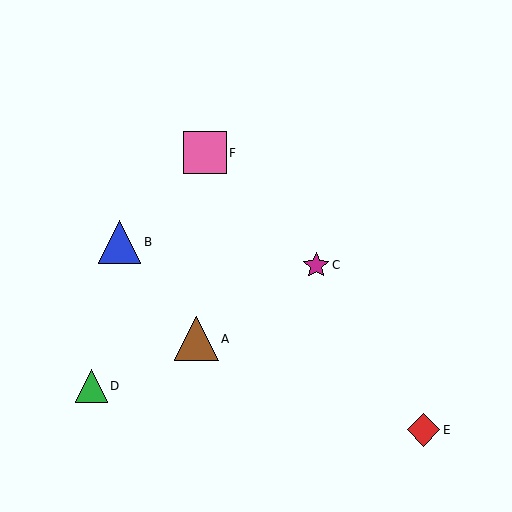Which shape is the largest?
The brown triangle (labeled A) is the largest.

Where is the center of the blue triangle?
The center of the blue triangle is at (120, 242).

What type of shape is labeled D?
Shape D is a green triangle.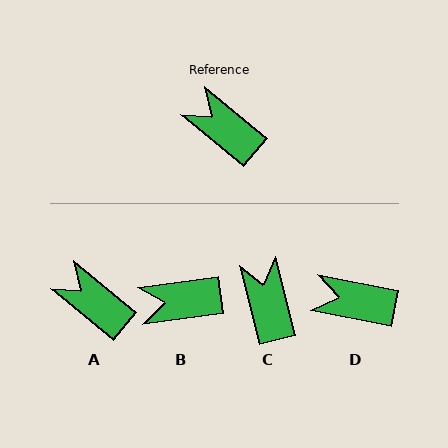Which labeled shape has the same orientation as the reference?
A.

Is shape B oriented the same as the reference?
No, it is off by about 47 degrees.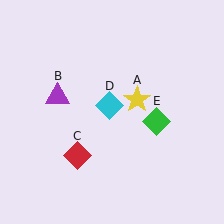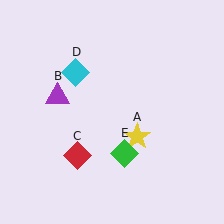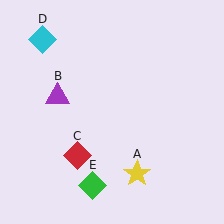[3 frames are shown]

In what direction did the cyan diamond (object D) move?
The cyan diamond (object D) moved up and to the left.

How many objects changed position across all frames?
3 objects changed position: yellow star (object A), cyan diamond (object D), green diamond (object E).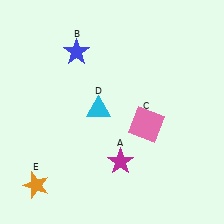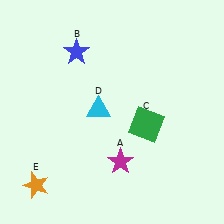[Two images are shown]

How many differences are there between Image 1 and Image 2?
There is 1 difference between the two images.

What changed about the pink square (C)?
In Image 1, C is pink. In Image 2, it changed to green.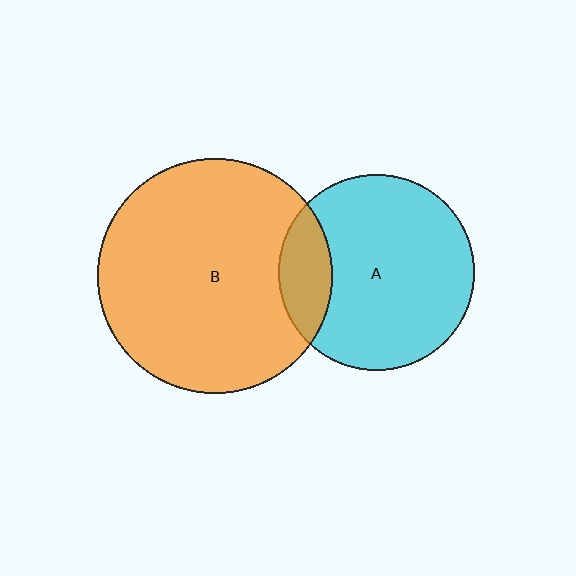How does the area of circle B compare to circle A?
Approximately 1.4 times.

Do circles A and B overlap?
Yes.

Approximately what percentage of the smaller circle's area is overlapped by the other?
Approximately 20%.